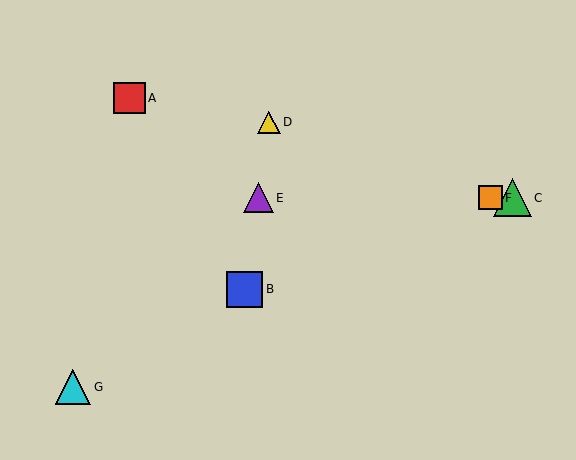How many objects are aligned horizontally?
3 objects (C, E, F) are aligned horizontally.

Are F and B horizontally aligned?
No, F is at y≈198 and B is at y≈289.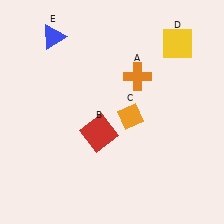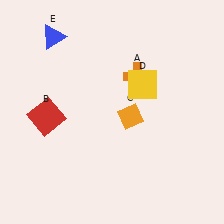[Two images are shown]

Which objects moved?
The objects that moved are: the red square (B), the yellow square (D).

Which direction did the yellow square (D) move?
The yellow square (D) moved down.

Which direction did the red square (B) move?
The red square (B) moved left.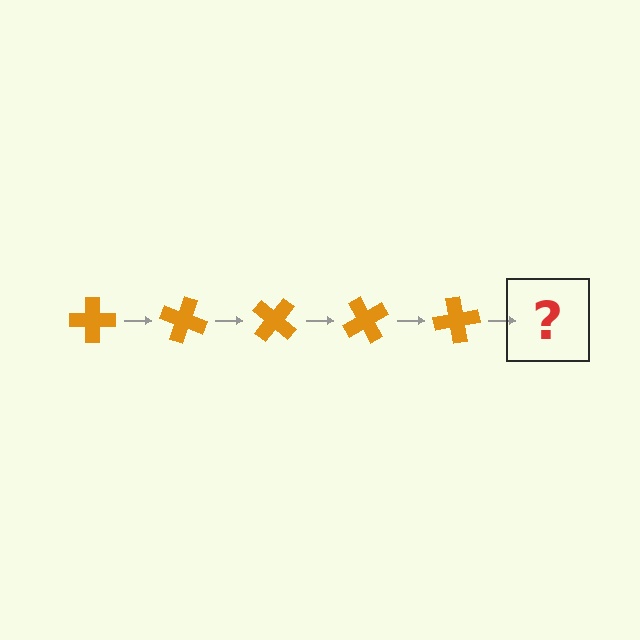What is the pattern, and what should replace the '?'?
The pattern is that the cross rotates 20 degrees each step. The '?' should be an orange cross rotated 100 degrees.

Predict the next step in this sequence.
The next step is an orange cross rotated 100 degrees.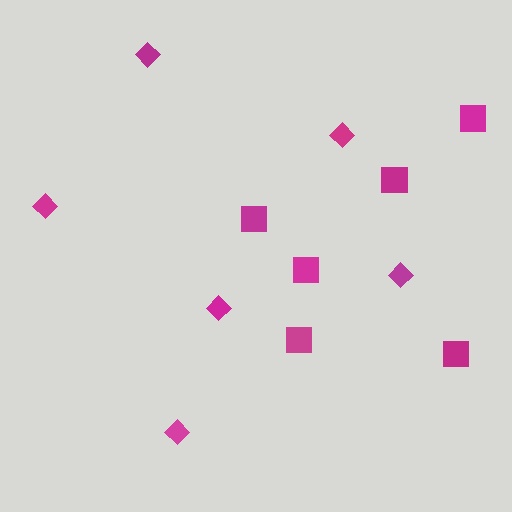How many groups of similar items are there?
There are 2 groups: one group of squares (6) and one group of diamonds (6).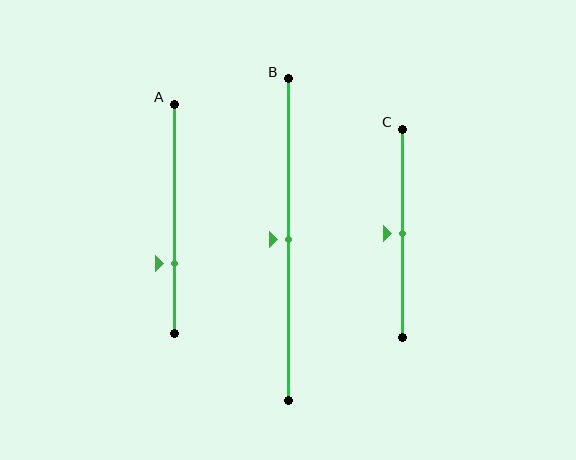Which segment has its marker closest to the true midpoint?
Segment B has its marker closest to the true midpoint.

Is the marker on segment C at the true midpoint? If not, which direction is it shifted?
Yes, the marker on segment C is at the true midpoint.